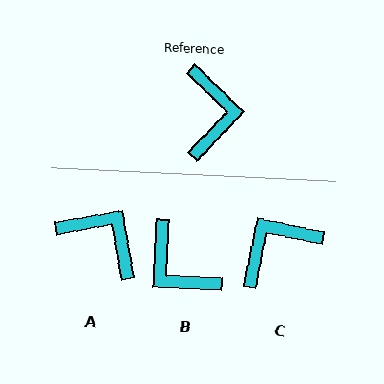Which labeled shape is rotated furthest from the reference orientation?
B, about 138 degrees away.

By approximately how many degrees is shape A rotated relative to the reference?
Approximately 54 degrees counter-clockwise.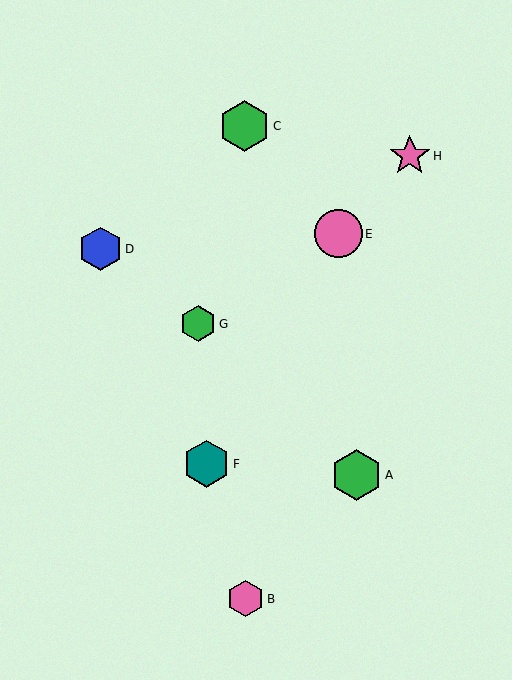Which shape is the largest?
The green hexagon (labeled C) is the largest.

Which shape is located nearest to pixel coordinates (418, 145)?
The pink star (labeled H) at (410, 156) is nearest to that location.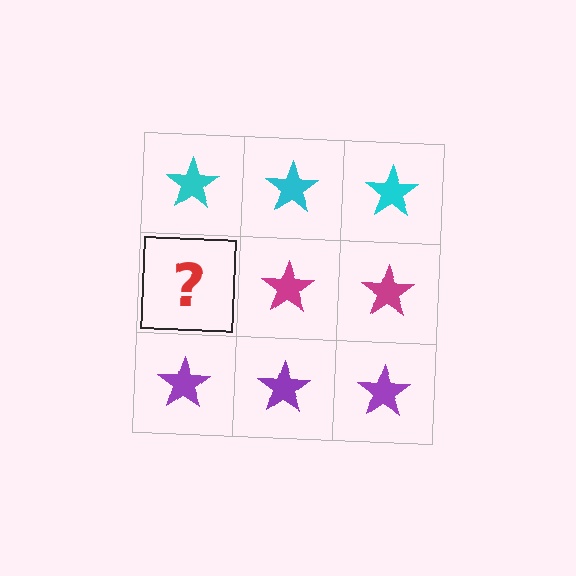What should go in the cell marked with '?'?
The missing cell should contain a magenta star.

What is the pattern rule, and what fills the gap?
The rule is that each row has a consistent color. The gap should be filled with a magenta star.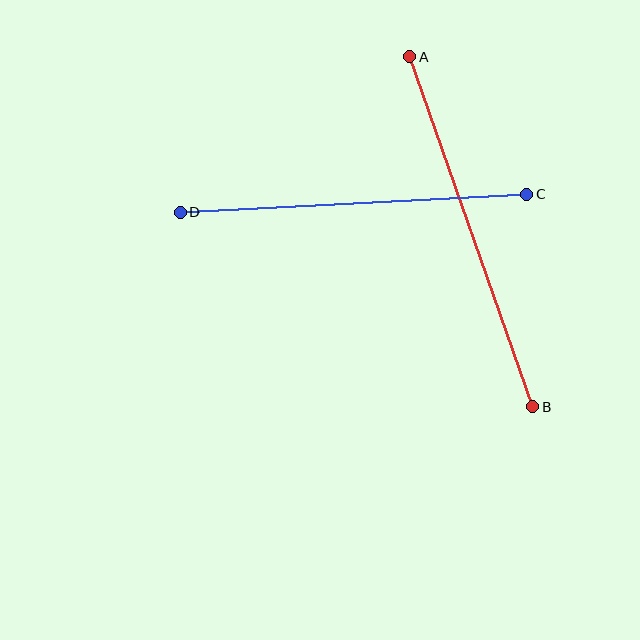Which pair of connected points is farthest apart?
Points A and B are farthest apart.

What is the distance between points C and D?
The distance is approximately 347 pixels.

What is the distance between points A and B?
The distance is approximately 371 pixels.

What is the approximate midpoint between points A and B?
The midpoint is at approximately (471, 232) pixels.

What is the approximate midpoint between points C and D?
The midpoint is at approximately (354, 203) pixels.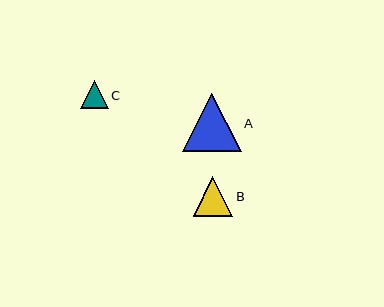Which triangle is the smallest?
Triangle C is the smallest with a size of approximately 28 pixels.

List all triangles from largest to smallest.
From largest to smallest: A, B, C.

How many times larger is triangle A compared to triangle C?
Triangle A is approximately 2.1 times the size of triangle C.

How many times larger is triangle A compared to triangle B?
Triangle A is approximately 1.5 times the size of triangle B.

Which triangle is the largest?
Triangle A is the largest with a size of approximately 59 pixels.